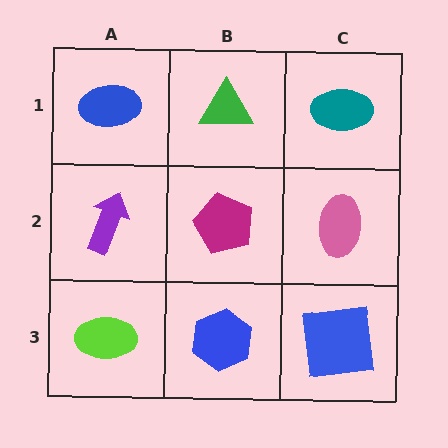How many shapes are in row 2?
3 shapes.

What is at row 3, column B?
A blue hexagon.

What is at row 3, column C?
A blue square.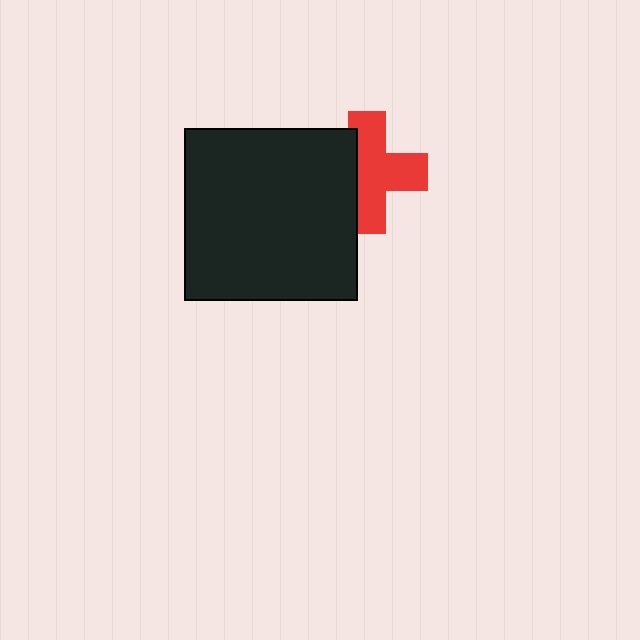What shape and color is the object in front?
The object in front is a black square.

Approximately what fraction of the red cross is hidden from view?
Roughly 34% of the red cross is hidden behind the black square.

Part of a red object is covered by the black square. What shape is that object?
It is a cross.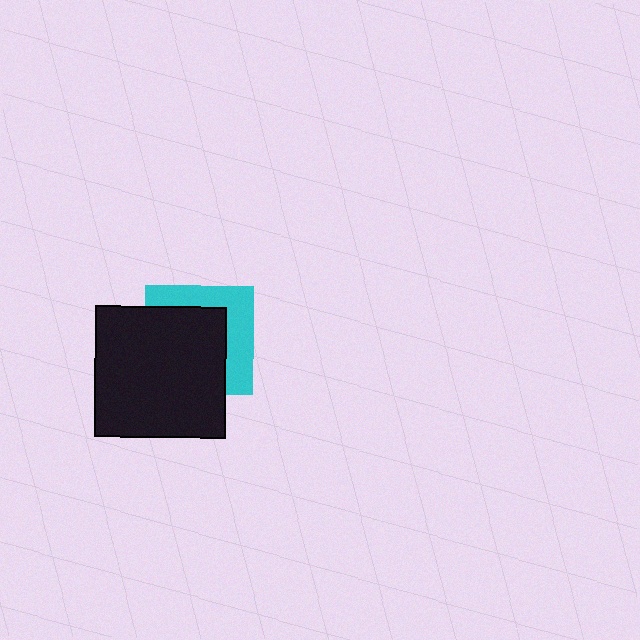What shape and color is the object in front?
The object in front is a black square.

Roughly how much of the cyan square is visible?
A small part of it is visible (roughly 38%).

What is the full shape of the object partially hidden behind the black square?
The partially hidden object is a cyan square.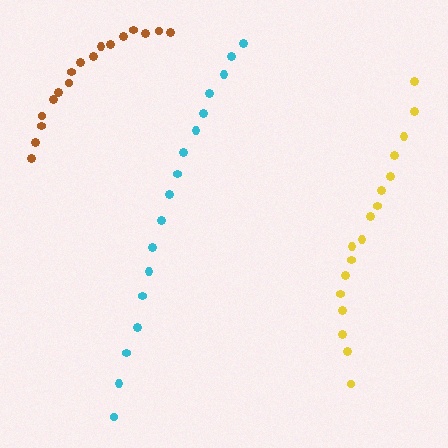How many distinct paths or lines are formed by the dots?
There are 3 distinct paths.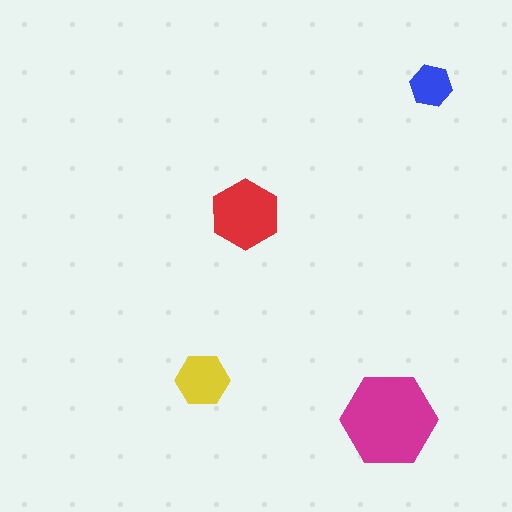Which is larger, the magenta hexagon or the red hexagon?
The magenta one.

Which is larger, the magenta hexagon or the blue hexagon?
The magenta one.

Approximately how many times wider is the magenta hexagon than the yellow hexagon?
About 2 times wider.